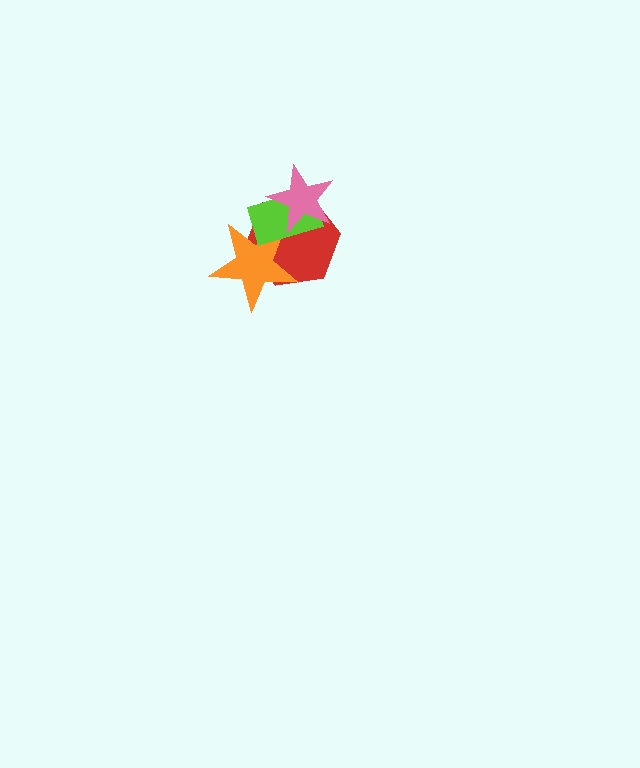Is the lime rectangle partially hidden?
Yes, it is partially covered by another shape.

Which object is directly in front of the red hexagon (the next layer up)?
The orange star is directly in front of the red hexagon.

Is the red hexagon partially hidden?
Yes, it is partially covered by another shape.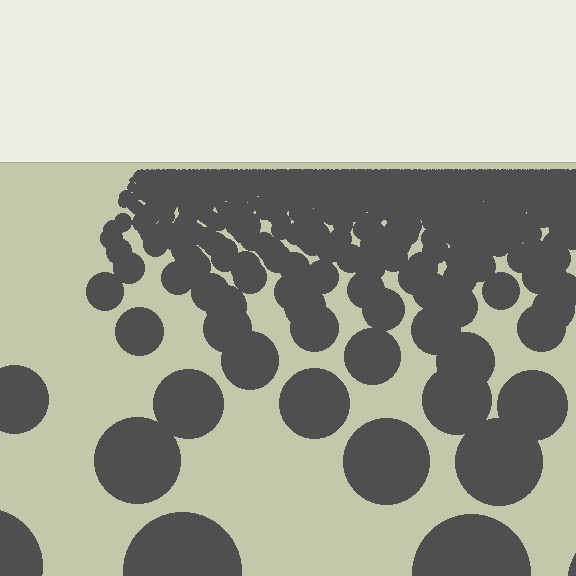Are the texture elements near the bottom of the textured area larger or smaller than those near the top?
Larger. Near the bottom, elements are closer to the viewer and appear at a bigger on-screen size.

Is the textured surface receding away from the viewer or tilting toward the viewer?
The surface is receding away from the viewer. Texture elements get smaller and denser toward the top.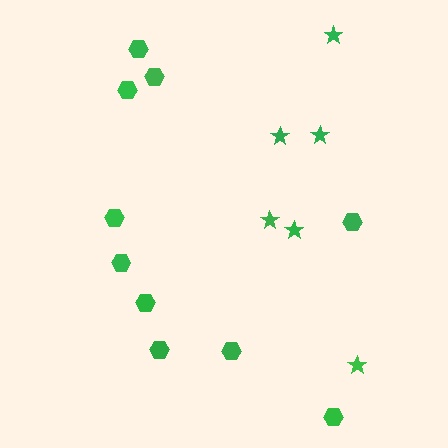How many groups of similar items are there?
There are 2 groups: one group of stars (6) and one group of hexagons (10).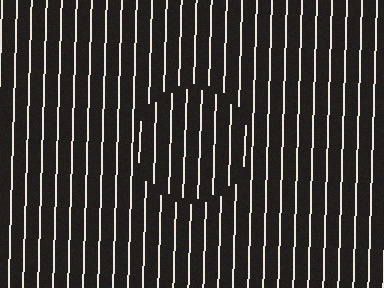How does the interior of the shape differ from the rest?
The interior of the shape contains the same grating, shifted by half a period — the contour is defined by the phase discontinuity where line-ends from the inner and outer gratings abut.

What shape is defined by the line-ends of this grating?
An illusory circle. The interior of the shape contains the same grating, shifted by half a period — the contour is defined by the phase discontinuity where line-ends from the inner and outer gratings abut.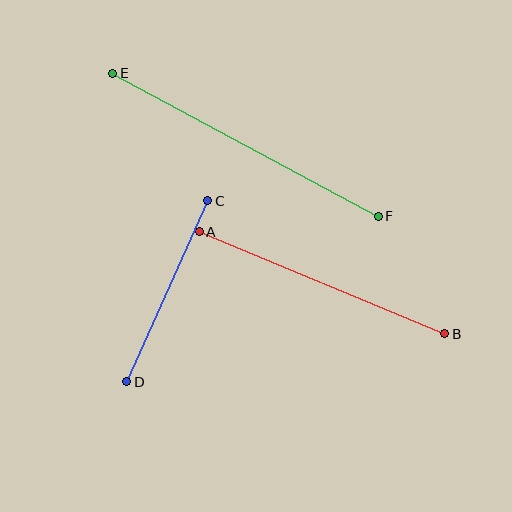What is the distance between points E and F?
The distance is approximately 301 pixels.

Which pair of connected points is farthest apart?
Points E and F are farthest apart.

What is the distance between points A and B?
The distance is approximately 266 pixels.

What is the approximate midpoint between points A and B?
The midpoint is at approximately (322, 283) pixels.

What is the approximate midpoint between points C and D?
The midpoint is at approximately (167, 291) pixels.